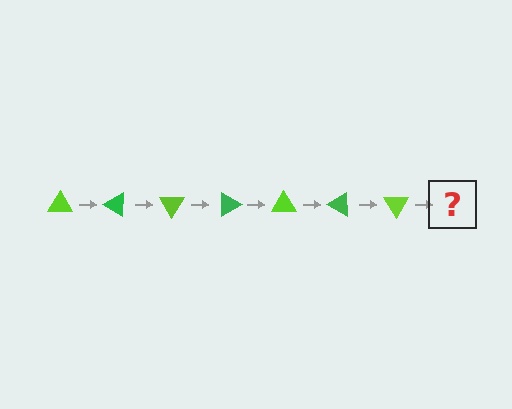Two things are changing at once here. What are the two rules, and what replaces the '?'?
The two rules are that it rotates 30 degrees each step and the color cycles through lime and green. The '?' should be a green triangle, rotated 210 degrees from the start.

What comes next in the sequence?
The next element should be a green triangle, rotated 210 degrees from the start.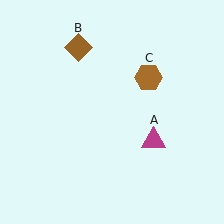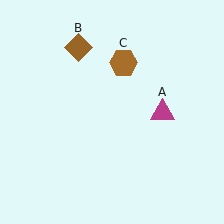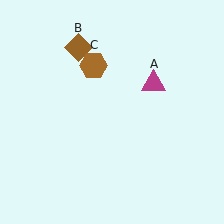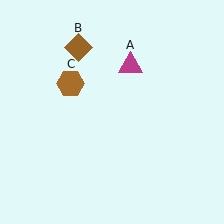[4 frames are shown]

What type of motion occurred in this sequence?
The magenta triangle (object A), brown hexagon (object C) rotated counterclockwise around the center of the scene.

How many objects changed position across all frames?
2 objects changed position: magenta triangle (object A), brown hexagon (object C).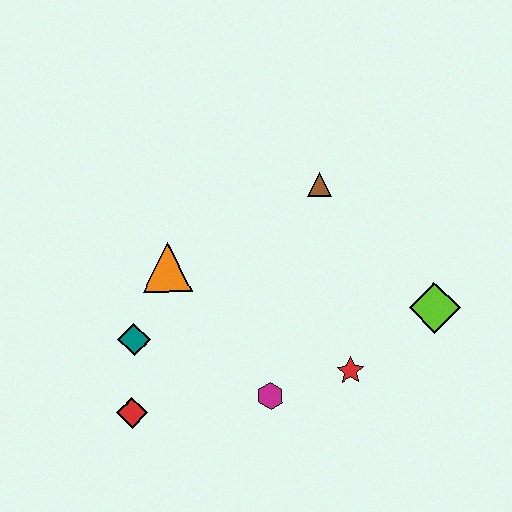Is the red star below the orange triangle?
Yes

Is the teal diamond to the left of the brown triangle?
Yes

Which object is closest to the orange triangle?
The teal diamond is closest to the orange triangle.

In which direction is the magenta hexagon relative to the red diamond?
The magenta hexagon is to the right of the red diamond.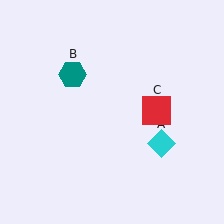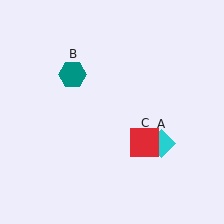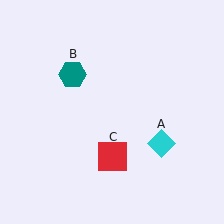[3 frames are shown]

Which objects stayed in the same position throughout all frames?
Cyan diamond (object A) and teal hexagon (object B) remained stationary.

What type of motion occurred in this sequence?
The red square (object C) rotated clockwise around the center of the scene.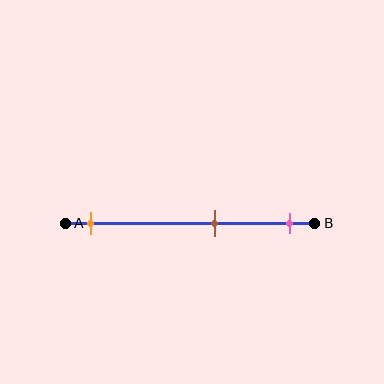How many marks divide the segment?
There are 3 marks dividing the segment.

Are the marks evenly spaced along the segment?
No, the marks are not evenly spaced.